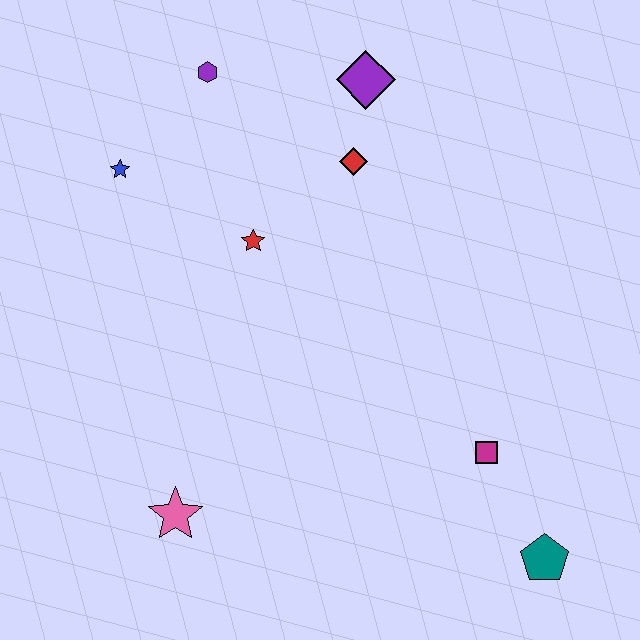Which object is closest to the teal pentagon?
The magenta square is closest to the teal pentagon.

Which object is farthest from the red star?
The teal pentagon is farthest from the red star.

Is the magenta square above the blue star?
No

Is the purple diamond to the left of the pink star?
No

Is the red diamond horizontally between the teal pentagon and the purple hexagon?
Yes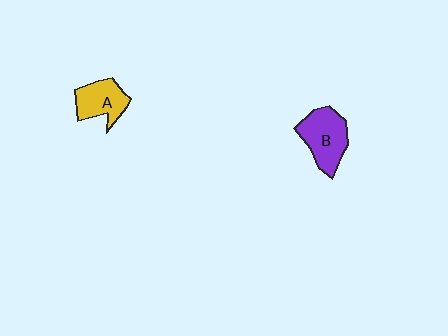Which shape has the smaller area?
Shape A (yellow).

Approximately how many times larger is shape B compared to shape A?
Approximately 1.3 times.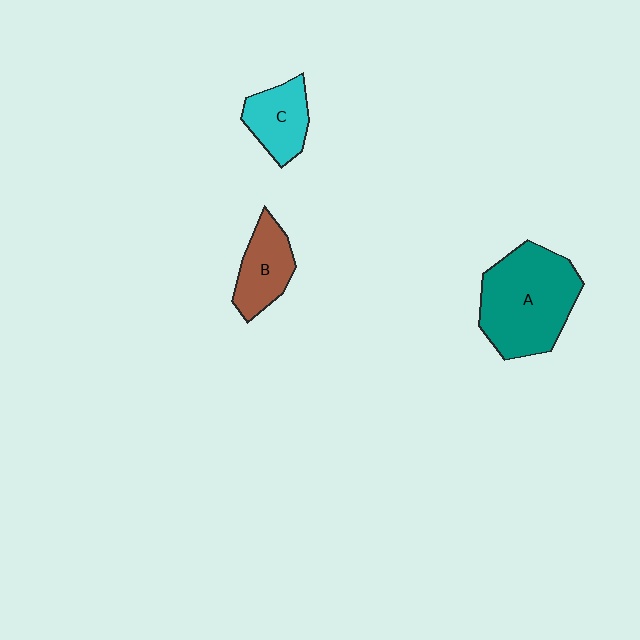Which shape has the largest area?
Shape A (teal).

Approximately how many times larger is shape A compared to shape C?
Approximately 2.2 times.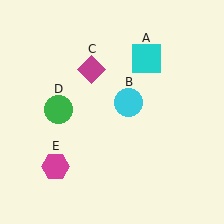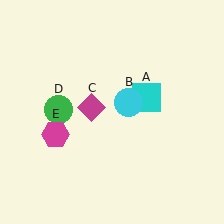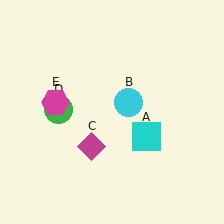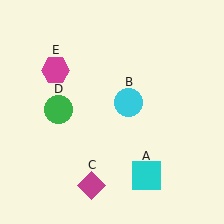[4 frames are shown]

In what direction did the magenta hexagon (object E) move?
The magenta hexagon (object E) moved up.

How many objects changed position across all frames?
3 objects changed position: cyan square (object A), magenta diamond (object C), magenta hexagon (object E).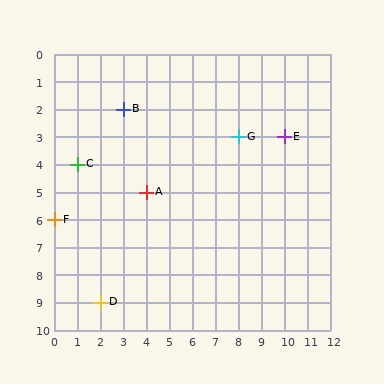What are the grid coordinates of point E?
Point E is at grid coordinates (10, 3).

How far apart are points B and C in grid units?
Points B and C are 2 columns and 2 rows apart (about 2.8 grid units diagonally).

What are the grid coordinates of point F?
Point F is at grid coordinates (0, 6).